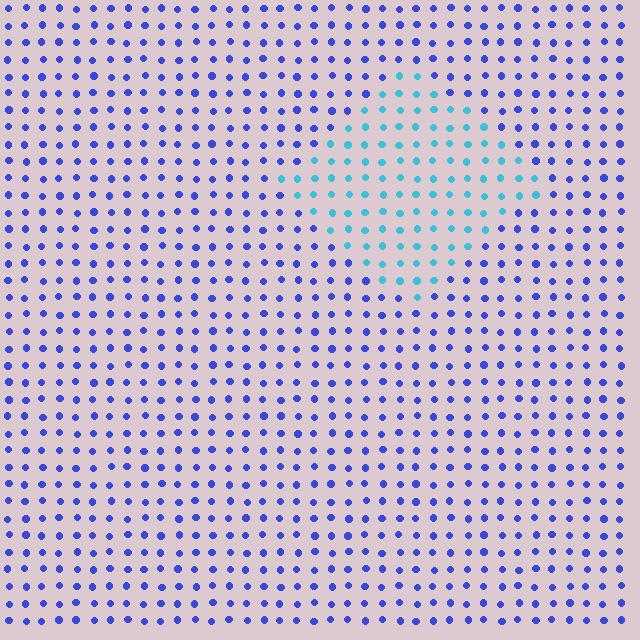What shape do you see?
I see a diamond.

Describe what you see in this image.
The image is filled with small blue elements in a uniform arrangement. A diamond-shaped region is visible where the elements are tinted to a slightly different hue, forming a subtle color boundary.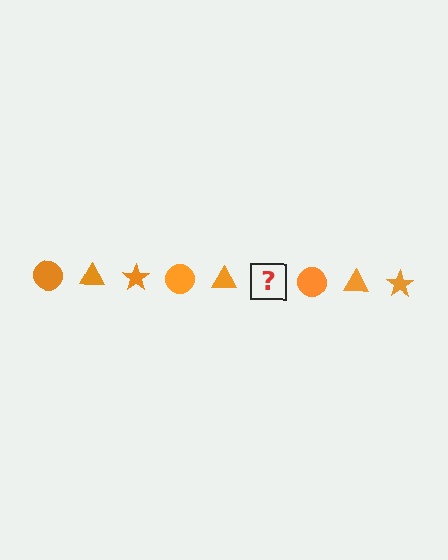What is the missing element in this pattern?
The missing element is an orange star.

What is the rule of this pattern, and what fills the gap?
The rule is that the pattern cycles through circle, triangle, star shapes in orange. The gap should be filled with an orange star.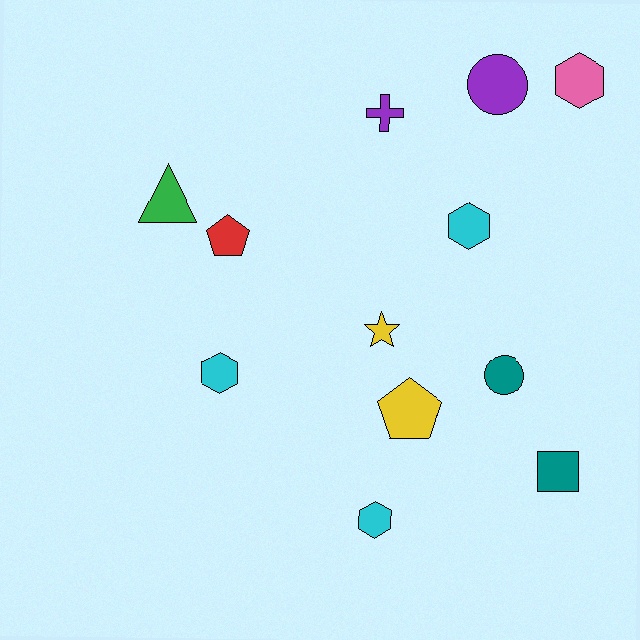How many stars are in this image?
There is 1 star.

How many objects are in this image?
There are 12 objects.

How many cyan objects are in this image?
There are 3 cyan objects.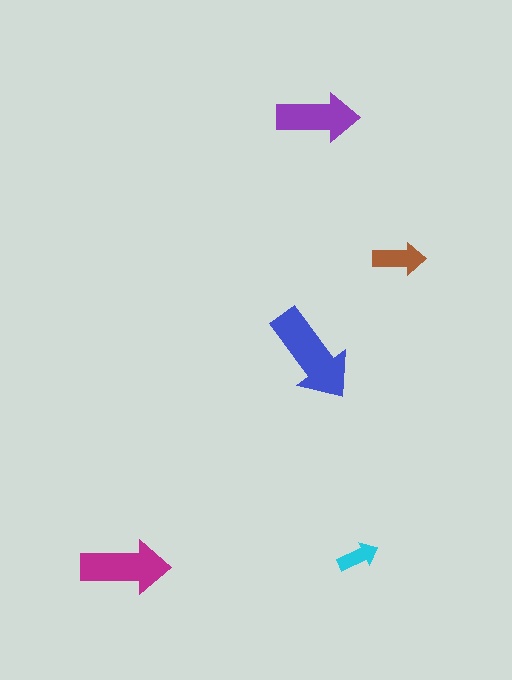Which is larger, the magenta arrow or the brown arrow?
The magenta one.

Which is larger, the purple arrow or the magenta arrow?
The magenta one.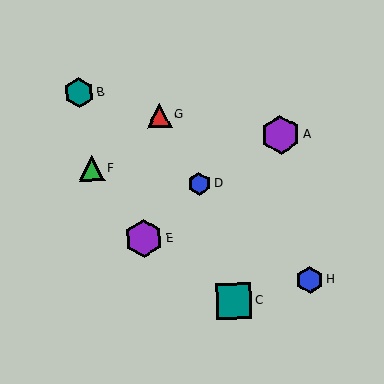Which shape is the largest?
The purple hexagon (labeled A) is the largest.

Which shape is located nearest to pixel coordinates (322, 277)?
The blue hexagon (labeled H) at (309, 280) is nearest to that location.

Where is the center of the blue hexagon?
The center of the blue hexagon is at (199, 183).